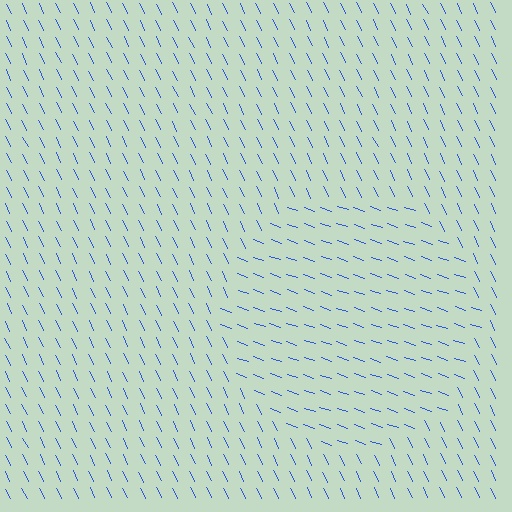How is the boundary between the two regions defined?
The boundary is defined purely by a change in line orientation (approximately 45 degrees difference). All lines are the same color and thickness.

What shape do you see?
I see a circle.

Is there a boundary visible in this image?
Yes, there is a texture boundary formed by a change in line orientation.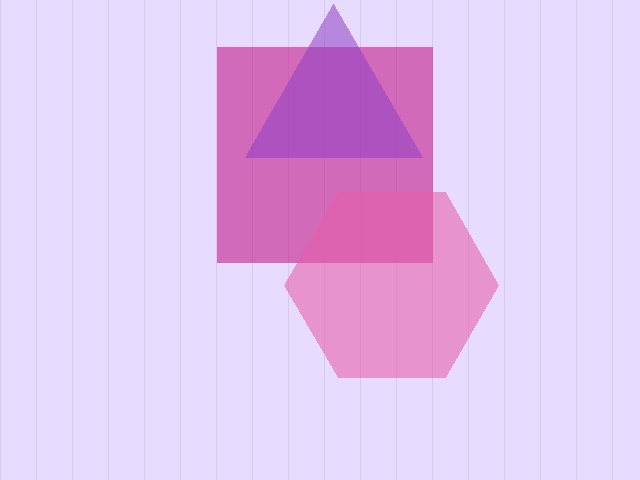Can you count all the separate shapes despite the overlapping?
Yes, there are 3 separate shapes.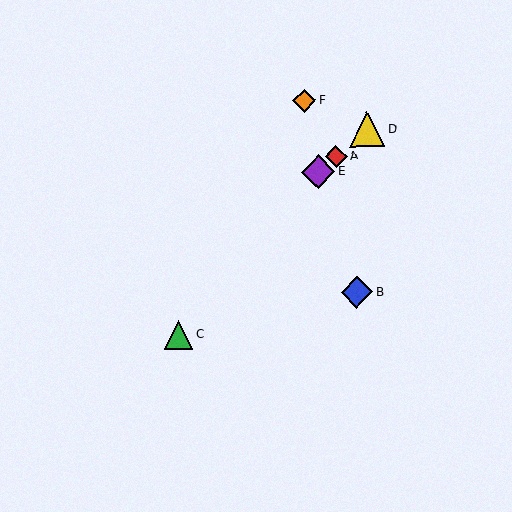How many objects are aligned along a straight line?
3 objects (A, D, E) are aligned along a straight line.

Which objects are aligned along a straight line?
Objects A, D, E are aligned along a straight line.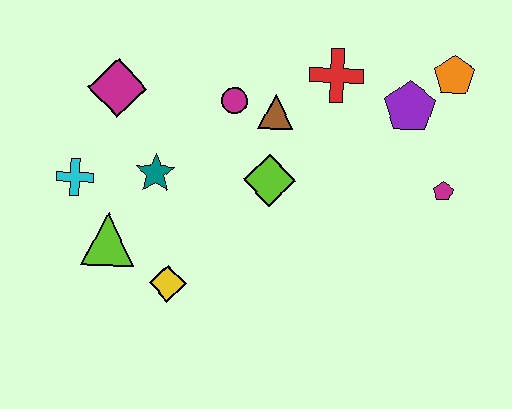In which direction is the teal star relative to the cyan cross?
The teal star is to the right of the cyan cross.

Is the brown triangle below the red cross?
Yes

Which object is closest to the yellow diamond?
The lime triangle is closest to the yellow diamond.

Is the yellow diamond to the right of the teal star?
Yes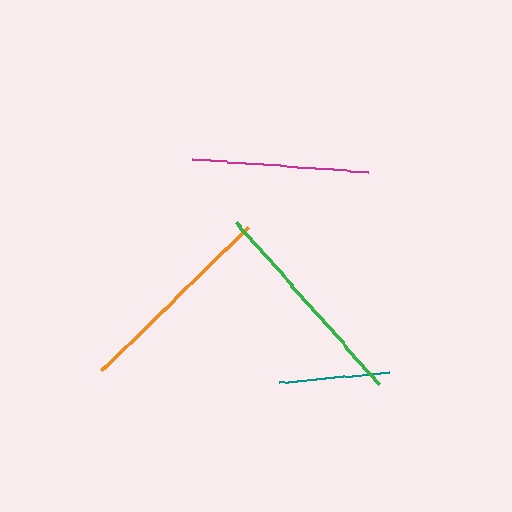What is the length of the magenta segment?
The magenta segment is approximately 178 pixels long.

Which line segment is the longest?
The green line is the longest at approximately 216 pixels.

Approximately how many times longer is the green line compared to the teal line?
The green line is approximately 2.0 times the length of the teal line.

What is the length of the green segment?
The green segment is approximately 216 pixels long.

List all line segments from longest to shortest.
From longest to shortest: green, orange, magenta, teal.